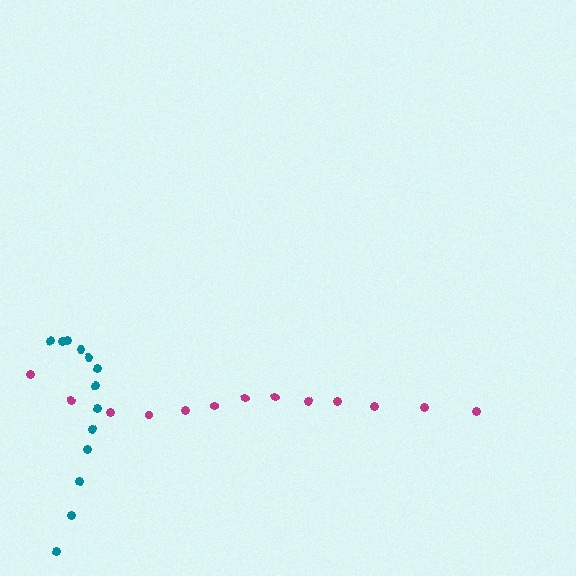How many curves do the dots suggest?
There are 2 distinct paths.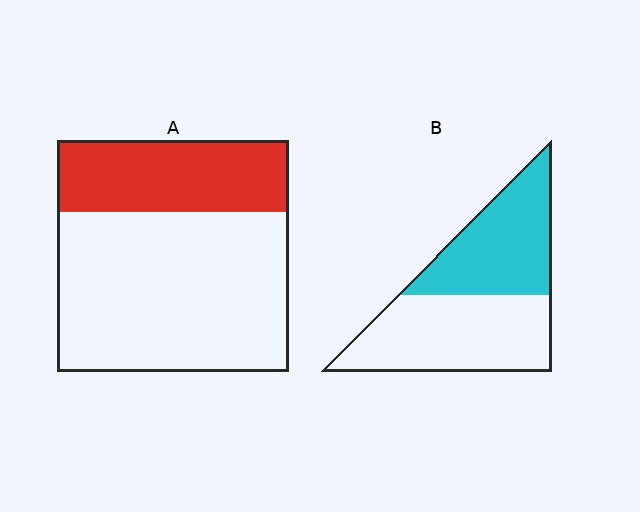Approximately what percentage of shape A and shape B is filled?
A is approximately 30% and B is approximately 45%.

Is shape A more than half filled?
No.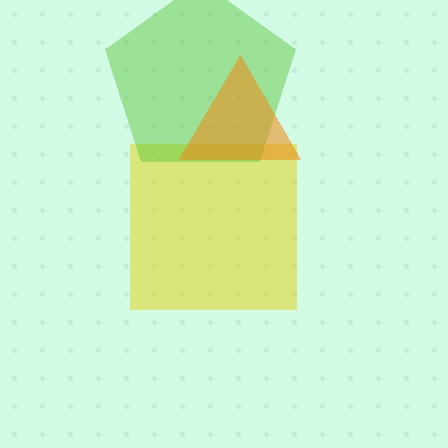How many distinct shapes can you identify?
There are 3 distinct shapes: a yellow square, a lime pentagon, an orange triangle.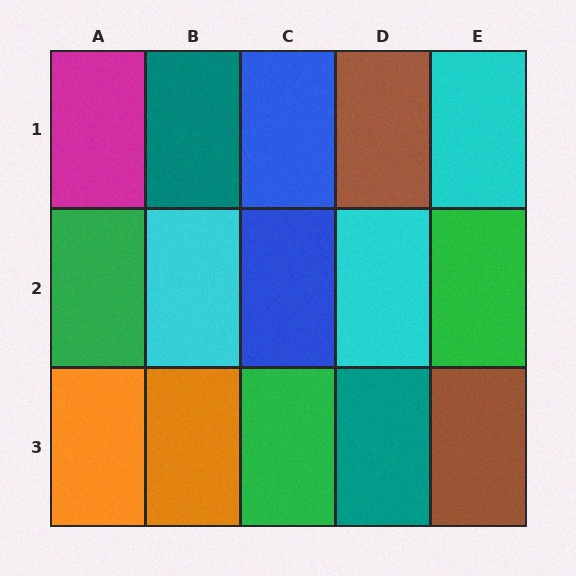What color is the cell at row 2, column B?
Cyan.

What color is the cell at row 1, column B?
Teal.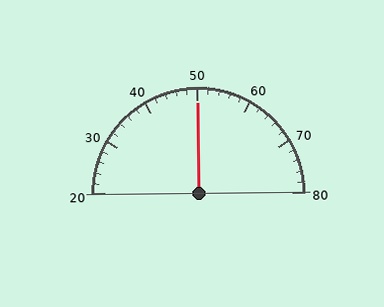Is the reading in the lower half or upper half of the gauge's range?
The reading is in the upper half of the range (20 to 80).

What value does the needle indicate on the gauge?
The needle indicates approximately 50.